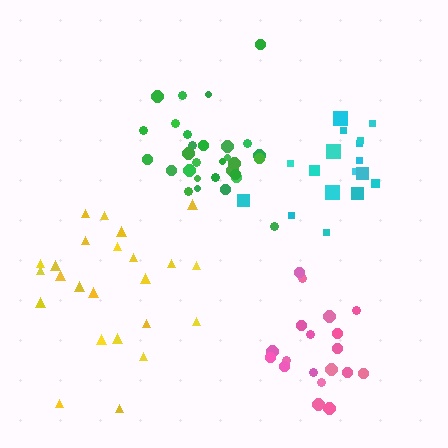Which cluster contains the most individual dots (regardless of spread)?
Green (30).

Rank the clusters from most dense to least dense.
green, pink, cyan, yellow.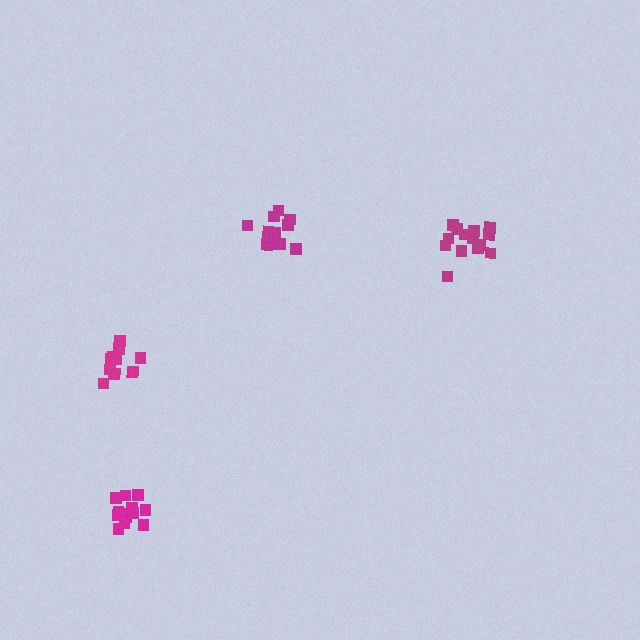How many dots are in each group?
Group 1: 13 dots, Group 2: 11 dots, Group 3: 14 dots, Group 4: 14 dots (52 total).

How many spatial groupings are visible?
There are 4 spatial groupings.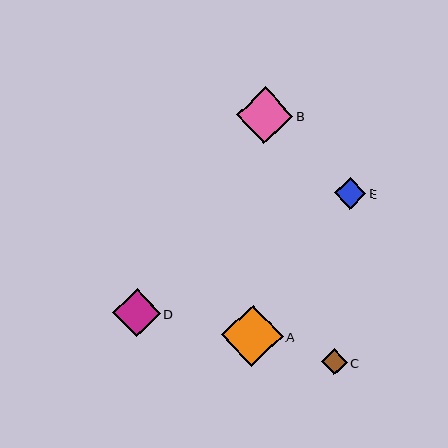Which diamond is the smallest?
Diamond C is the smallest with a size of approximately 26 pixels.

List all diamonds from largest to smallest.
From largest to smallest: A, B, D, E, C.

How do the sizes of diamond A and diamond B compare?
Diamond A and diamond B are approximately the same size.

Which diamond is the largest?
Diamond A is the largest with a size of approximately 61 pixels.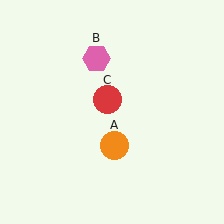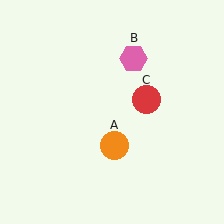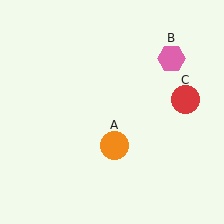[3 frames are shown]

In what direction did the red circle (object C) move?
The red circle (object C) moved right.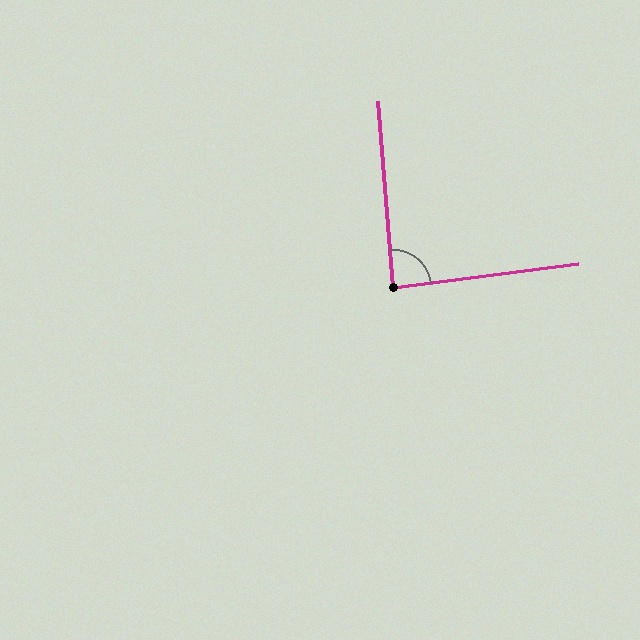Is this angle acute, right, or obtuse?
It is approximately a right angle.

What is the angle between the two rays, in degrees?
Approximately 88 degrees.